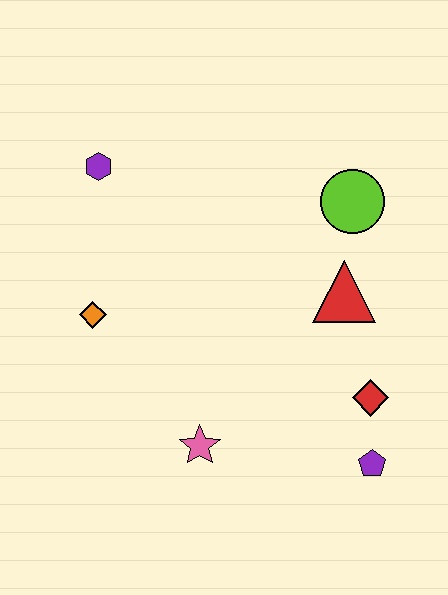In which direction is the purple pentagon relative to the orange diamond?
The purple pentagon is to the right of the orange diamond.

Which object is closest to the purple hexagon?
The orange diamond is closest to the purple hexagon.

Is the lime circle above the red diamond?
Yes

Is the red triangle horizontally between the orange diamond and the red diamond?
Yes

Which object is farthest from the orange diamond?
The purple pentagon is farthest from the orange diamond.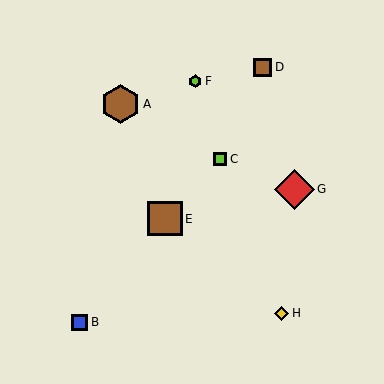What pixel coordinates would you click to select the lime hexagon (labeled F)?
Click at (195, 81) to select the lime hexagon F.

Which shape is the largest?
The red diamond (labeled G) is the largest.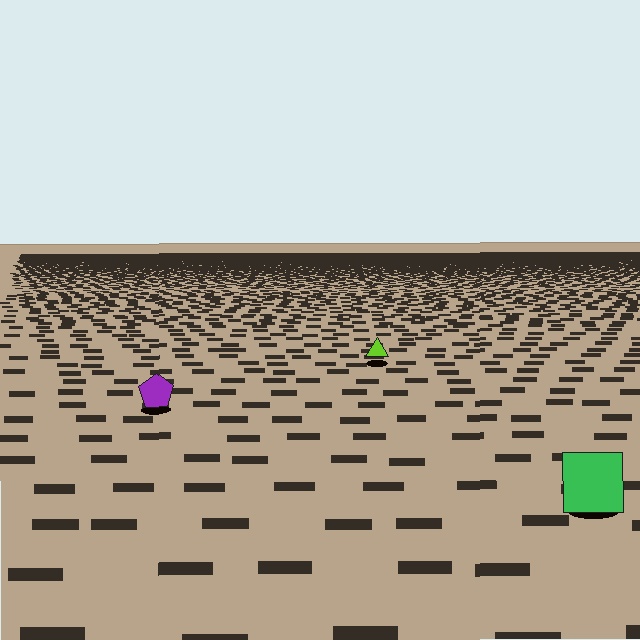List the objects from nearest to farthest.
From nearest to farthest: the green square, the purple pentagon, the lime triangle.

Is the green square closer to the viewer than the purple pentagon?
Yes. The green square is closer — you can tell from the texture gradient: the ground texture is coarser near it.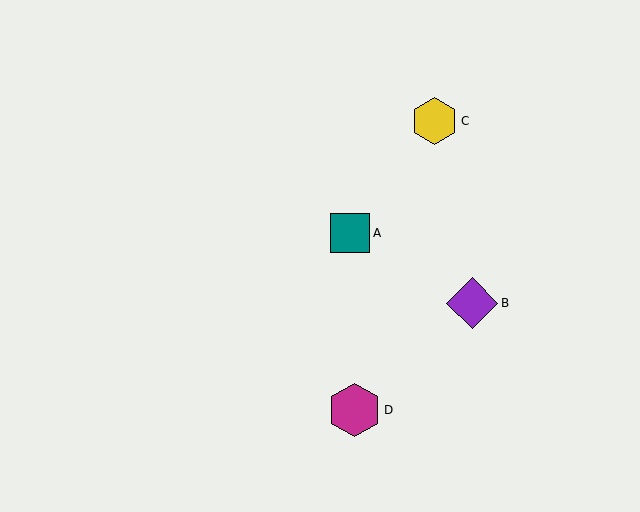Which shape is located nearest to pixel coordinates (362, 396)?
The magenta hexagon (labeled D) at (355, 410) is nearest to that location.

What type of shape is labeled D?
Shape D is a magenta hexagon.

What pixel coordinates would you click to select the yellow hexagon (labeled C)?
Click at (435, 121) to select the yellow hexagon C.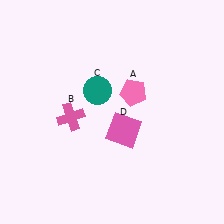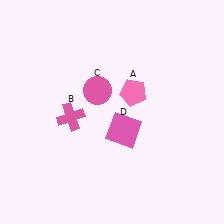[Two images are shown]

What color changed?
The circle (C) changed from teal in Image 1 to pink in Image 2.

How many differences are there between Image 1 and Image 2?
There is 1 difference between the two images.